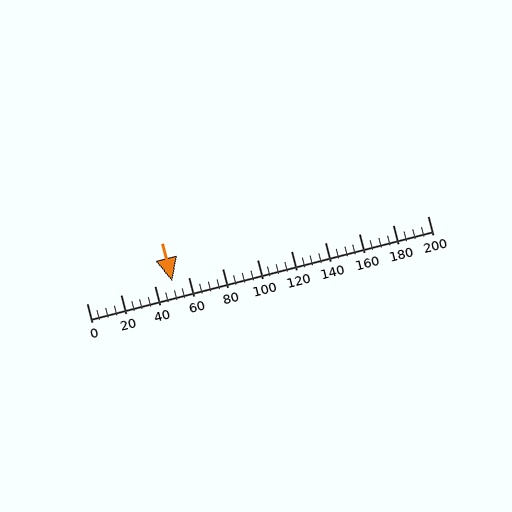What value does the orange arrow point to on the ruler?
The orange arrow points to approximately 50.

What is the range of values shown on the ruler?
The ruler shows values from 0 to 200.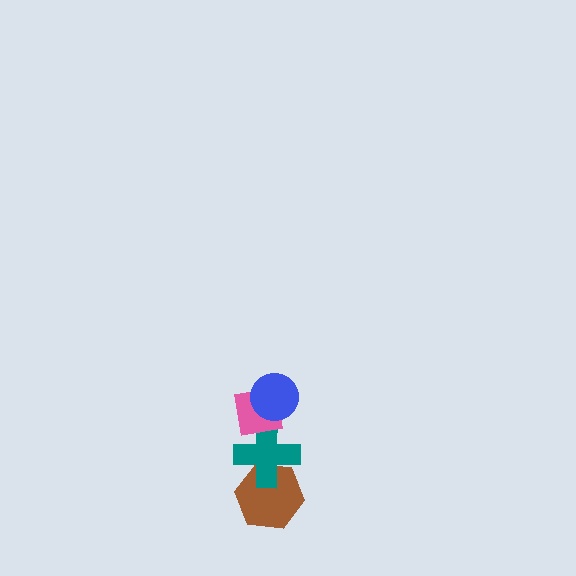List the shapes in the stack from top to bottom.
From top to bottom: the blue circle, the pink square, the teal cross, the brown hexagon.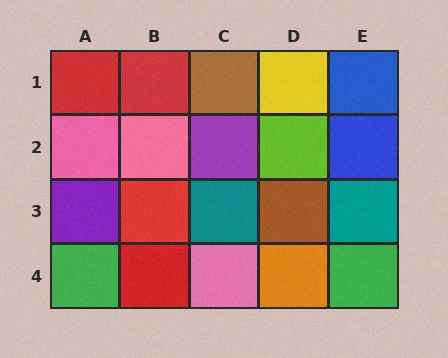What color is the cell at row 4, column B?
Red.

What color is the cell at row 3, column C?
Teal.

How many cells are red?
4 cells are red.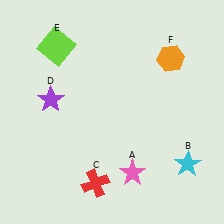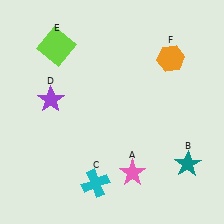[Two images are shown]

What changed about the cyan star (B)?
In Image 1, B is cyan. In Image 2, it changed to teal.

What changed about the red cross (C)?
In Image 1, C is red. In Image 2, it changed to cyan.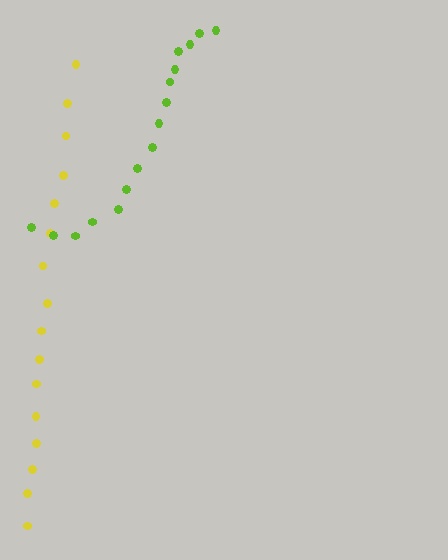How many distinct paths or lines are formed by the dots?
There are 2 distinct paths.